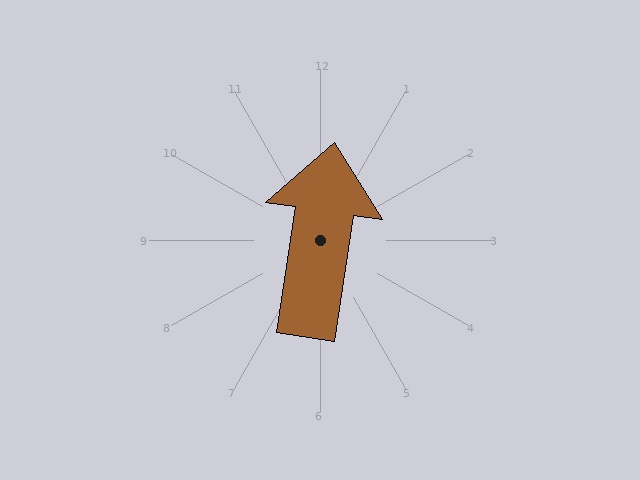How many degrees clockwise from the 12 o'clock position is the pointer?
Approximately 8 degrees.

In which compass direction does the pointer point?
North.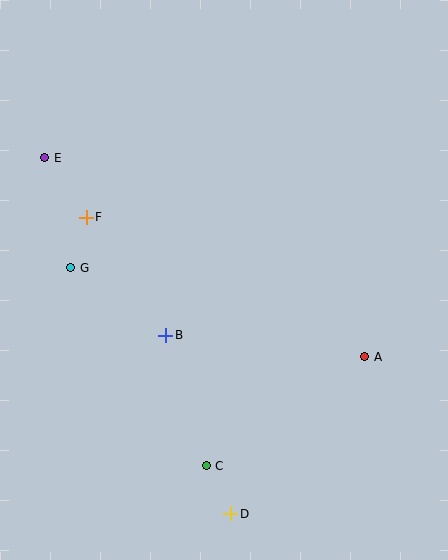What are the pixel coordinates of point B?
Point B is at (166, 335).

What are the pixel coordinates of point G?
Point G is at (71, 268).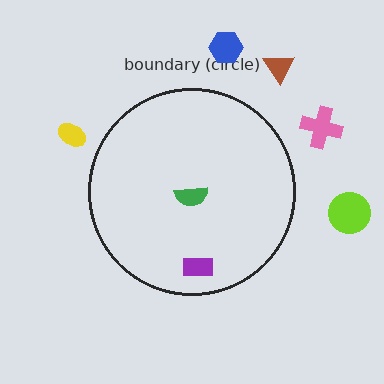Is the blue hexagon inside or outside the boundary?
Outside.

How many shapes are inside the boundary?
2 inside, 5 outside.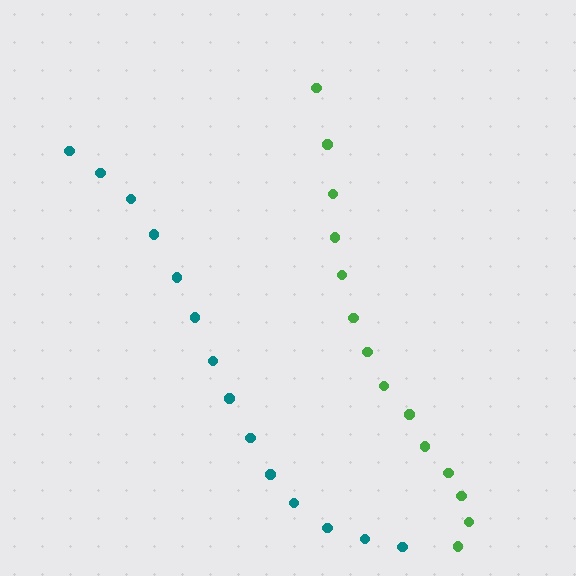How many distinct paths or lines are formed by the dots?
There are 2 distinct paths.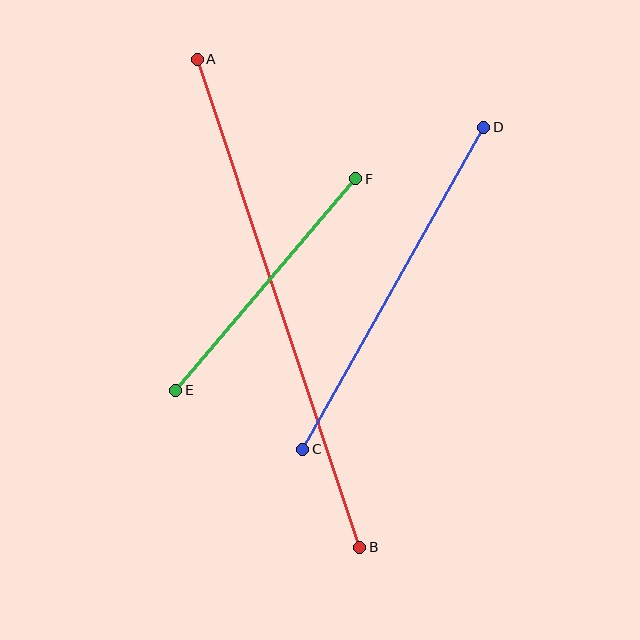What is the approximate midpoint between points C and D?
The midpoint is at approximately (393, 288) pixels.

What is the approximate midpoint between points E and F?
The midpoint is at approximately (266, 284) pixels.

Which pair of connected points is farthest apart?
Points A and B are farthest apart.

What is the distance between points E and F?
The distance is approximately 278 pixels.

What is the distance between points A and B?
The distance is approximately 514 pixels.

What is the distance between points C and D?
The distance is approximately 370 pixels.